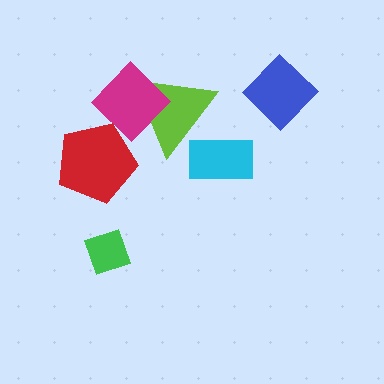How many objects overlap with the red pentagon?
1 object overlaps with the red pentagon.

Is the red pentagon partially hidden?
Yes, it is partially covered by another shape.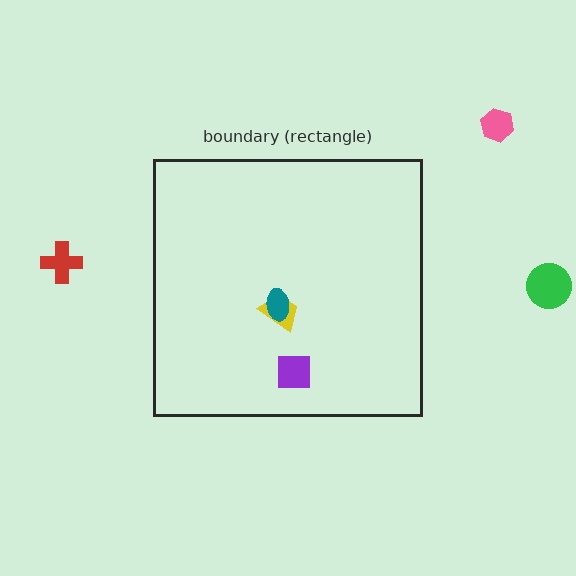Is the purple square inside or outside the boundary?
Inside.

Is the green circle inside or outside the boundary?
Outside.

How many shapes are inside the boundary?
3 inside, 3 outside.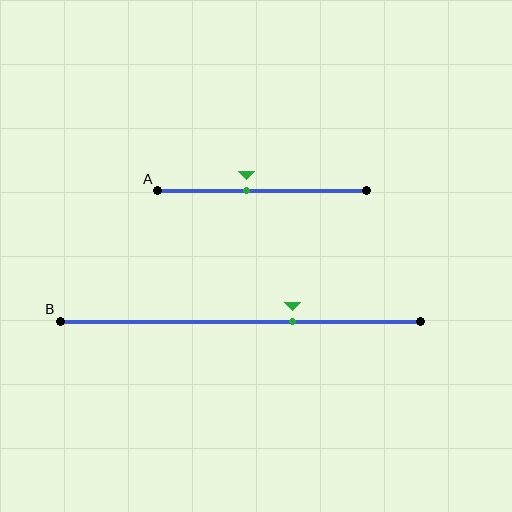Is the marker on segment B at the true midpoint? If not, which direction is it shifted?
No, the marker on segment B is shifted to the right by about 14% of the segment length.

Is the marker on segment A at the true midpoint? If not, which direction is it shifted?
No, the marker on segment A is shifted to the left by about 8% of the segment length.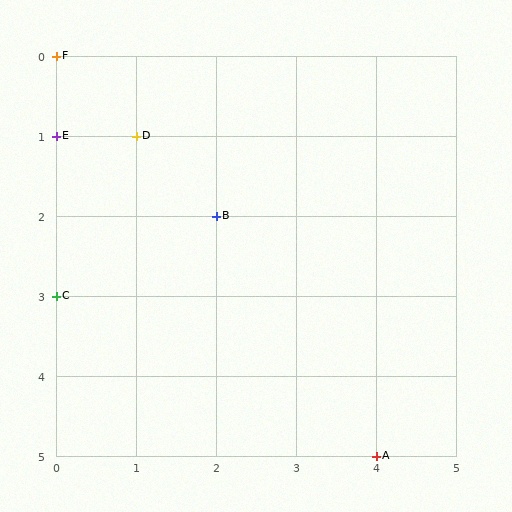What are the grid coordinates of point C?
Point C is at grid coordinates (0, 3).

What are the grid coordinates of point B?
Point B is at grid coordinates (2, 2).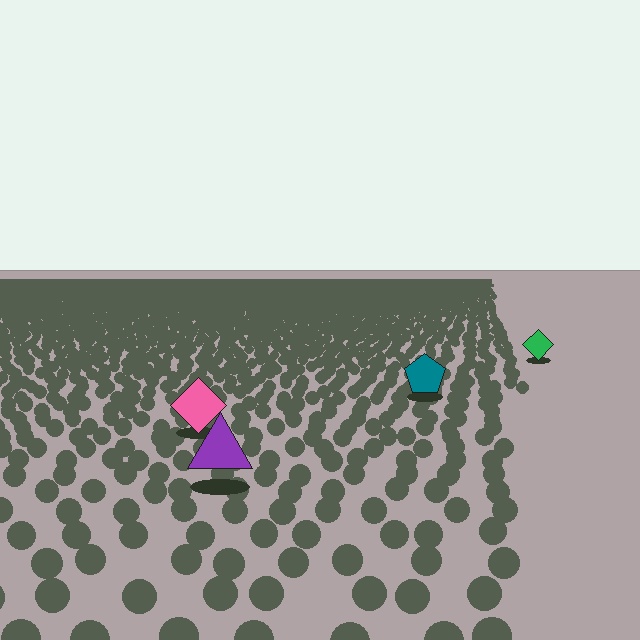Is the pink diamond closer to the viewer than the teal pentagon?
Yes. The pink diamond is closer — you can tell from the texture gradient: the ground texture is coarser near it.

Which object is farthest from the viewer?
The green diamond is farthest from the viewer. It appears smaller and the ground texture around it is denser.